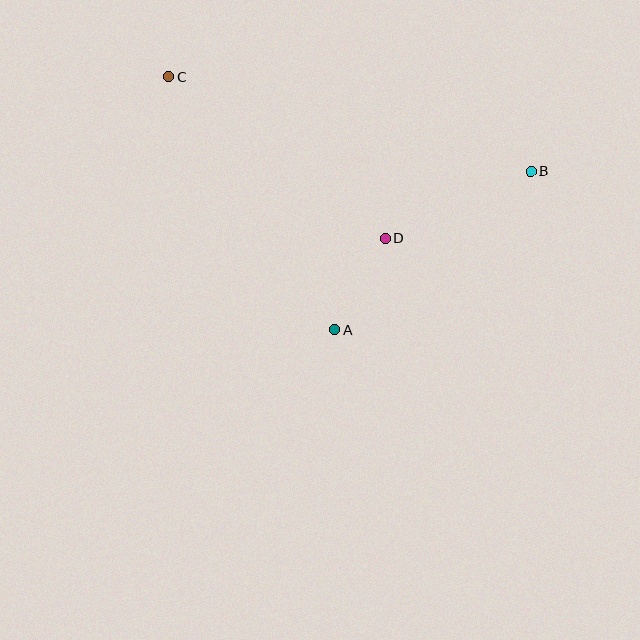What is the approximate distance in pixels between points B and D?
The distance between B and D is approximately 160 pixels.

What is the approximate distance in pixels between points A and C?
The distance between A and C is approximately 303 pixels.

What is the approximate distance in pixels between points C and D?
The distance between C and D is approximately 271 pixels.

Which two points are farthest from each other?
Points B and C are farthest from each other.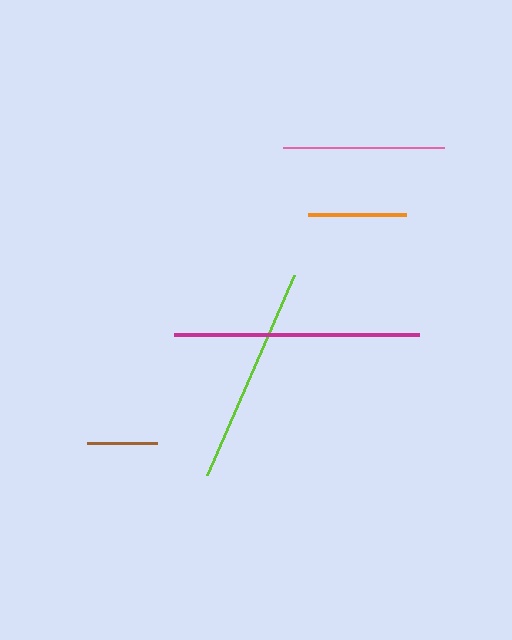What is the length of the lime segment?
The lime segment is approximately 218 pixels long.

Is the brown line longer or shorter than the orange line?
The orange line is longer than the brown line.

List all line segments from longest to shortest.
From longest to shortest: magenta, lime, pink, orange, brown.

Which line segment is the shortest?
The brown line is the shortest at approximately 71 pixels.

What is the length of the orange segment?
The orange segment is approximately 98 pixels long.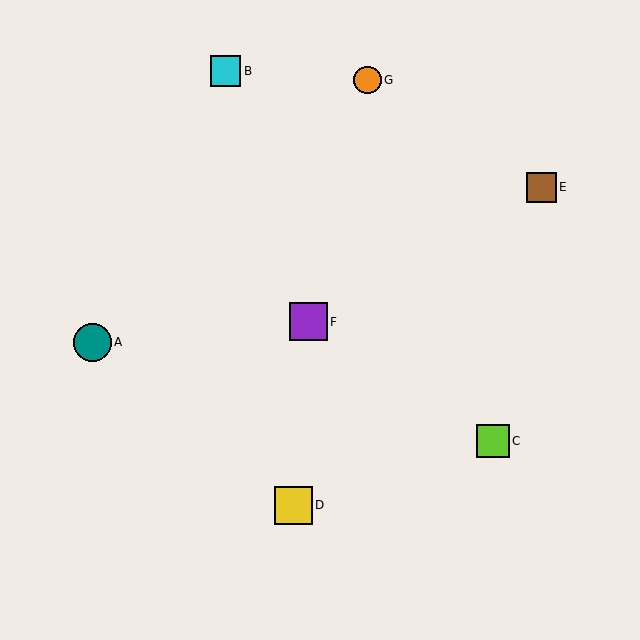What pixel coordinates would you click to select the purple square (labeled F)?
Click at (309, 322) to select the purple square F.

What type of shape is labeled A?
Shape A is a teal circle.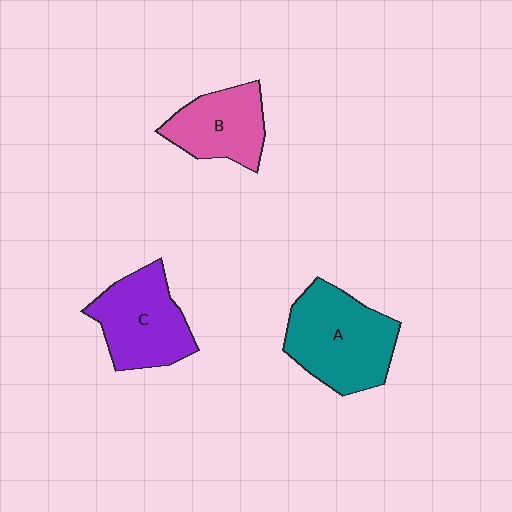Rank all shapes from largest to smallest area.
From largest to smallest: A (teal), C (purple), B (pink).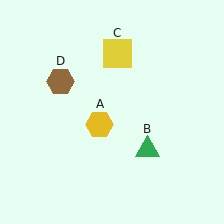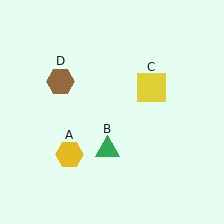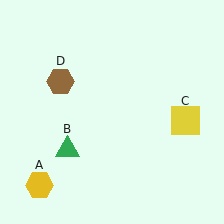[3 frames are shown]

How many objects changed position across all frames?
3 objects changed position: yellow hexagon (object A), green triangle (object B), yellow square (object C).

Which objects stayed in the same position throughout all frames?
Brown hexagon (object D) remained stationary.